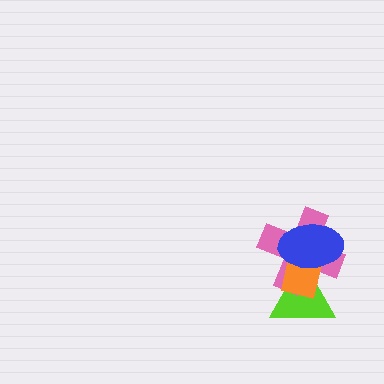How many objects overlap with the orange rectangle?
3 objects overlap with the orange rectangle.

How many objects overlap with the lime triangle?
3 objects overlap with the lime triangle.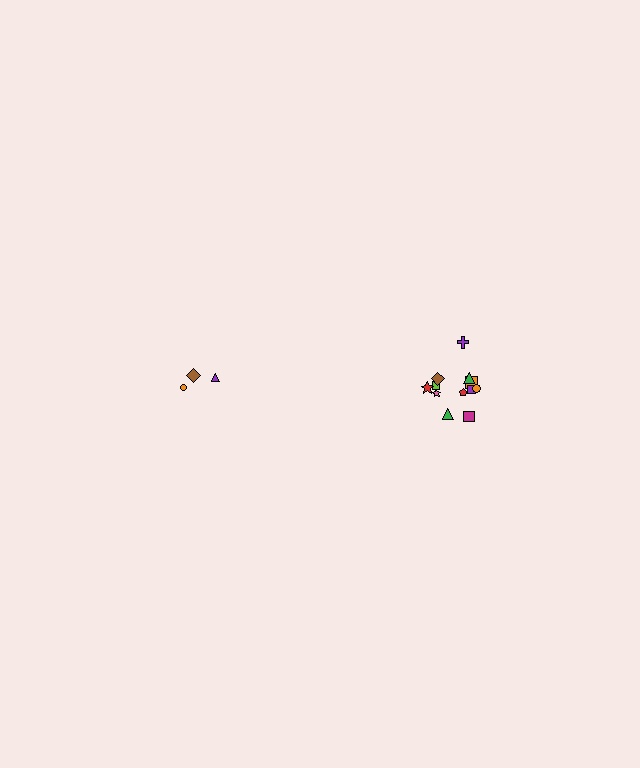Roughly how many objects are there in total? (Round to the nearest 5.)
Roughly 15 objects in total.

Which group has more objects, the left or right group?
The right group.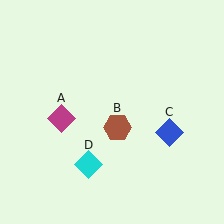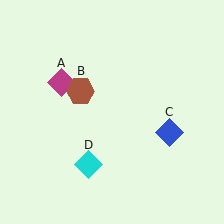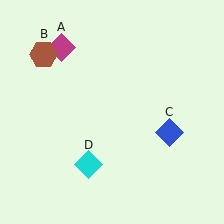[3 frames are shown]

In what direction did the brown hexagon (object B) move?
The brown hexagon (object B) moved up and to the left.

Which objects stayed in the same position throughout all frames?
Blue diamond (object C) and cyan diamond (object D) remained stationary.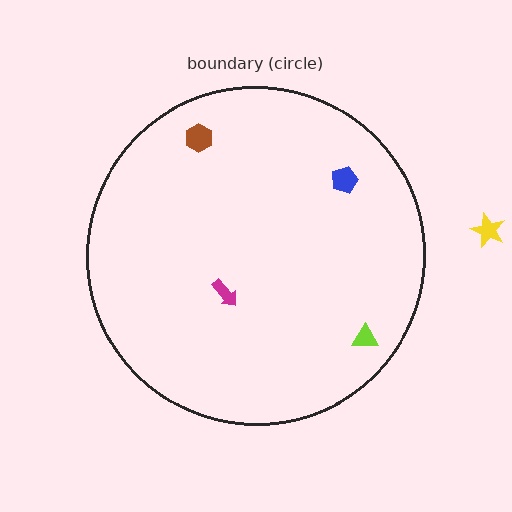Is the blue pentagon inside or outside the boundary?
Inside.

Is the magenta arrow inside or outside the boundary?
Inside.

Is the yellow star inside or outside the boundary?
Outside.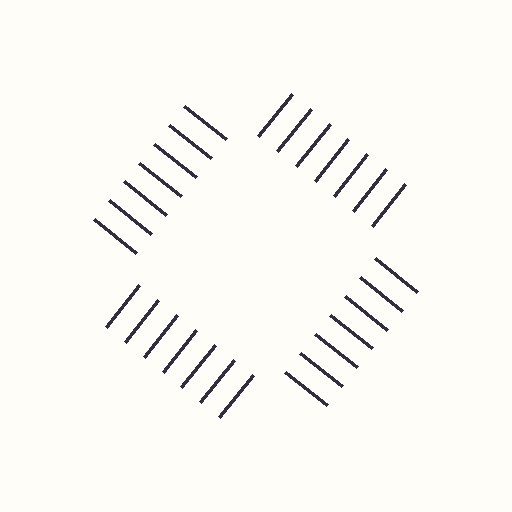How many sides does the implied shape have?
4 sides — the line-ends trace a square.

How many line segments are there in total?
28 — 7 along each of the 4 edges.